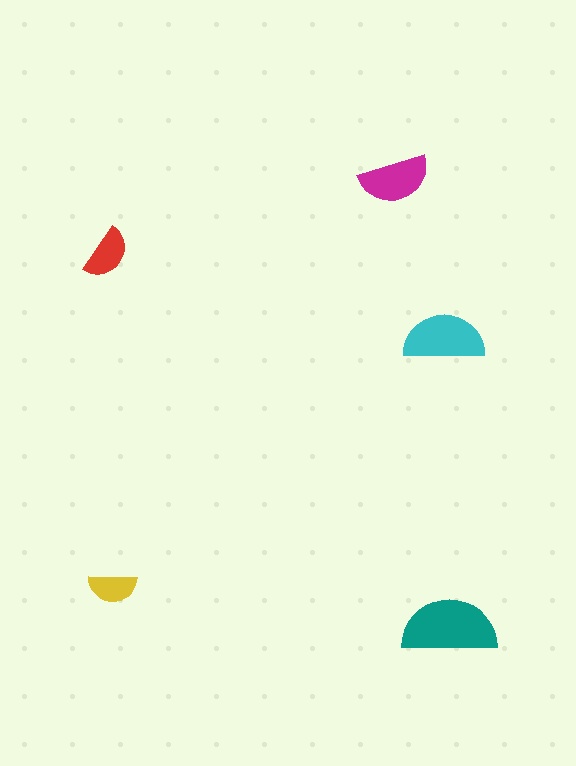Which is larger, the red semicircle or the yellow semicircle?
The red one.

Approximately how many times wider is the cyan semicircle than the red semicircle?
About 1.5 times wider.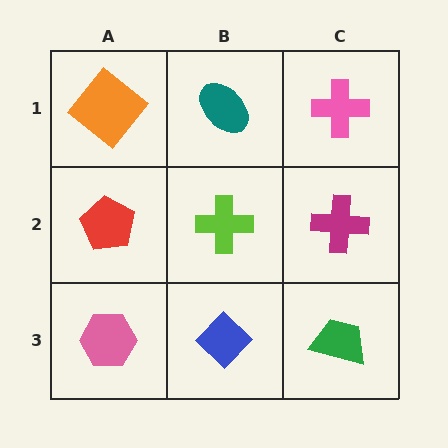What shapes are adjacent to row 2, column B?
A teal ellipse (row 1, column B), a blue diamond (row 3, column B), a red pentagon (row 2, column A), a magenta cross (row 2, column C).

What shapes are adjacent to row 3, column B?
A lime cross (row 2, column B), a pink hexagon (row 3, column A), a green trapezoid (row 3, column C).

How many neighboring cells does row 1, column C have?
2.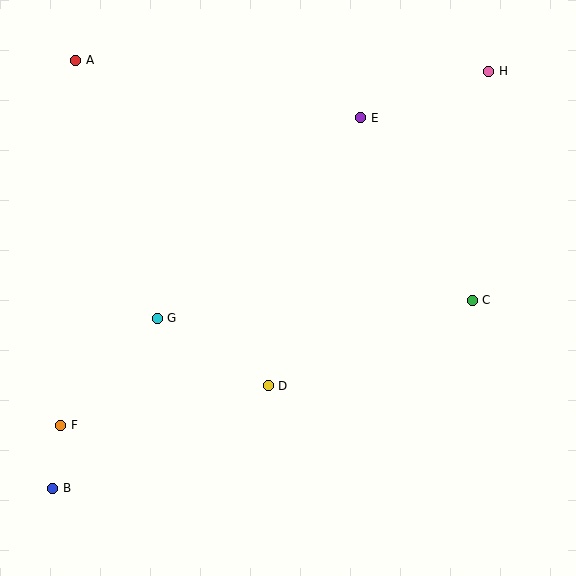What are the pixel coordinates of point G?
Point G is at (157, 318).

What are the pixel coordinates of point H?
Point H is at (489, 71).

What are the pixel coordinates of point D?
Point D is at (268, 386).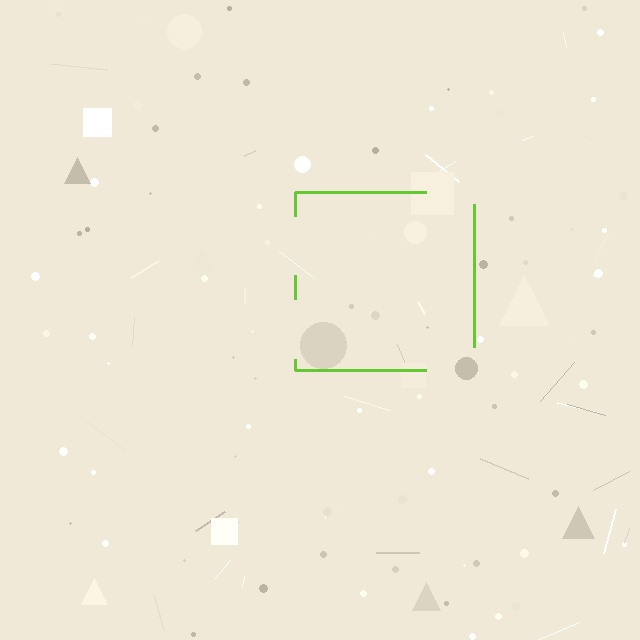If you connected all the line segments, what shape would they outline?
They would outline a square.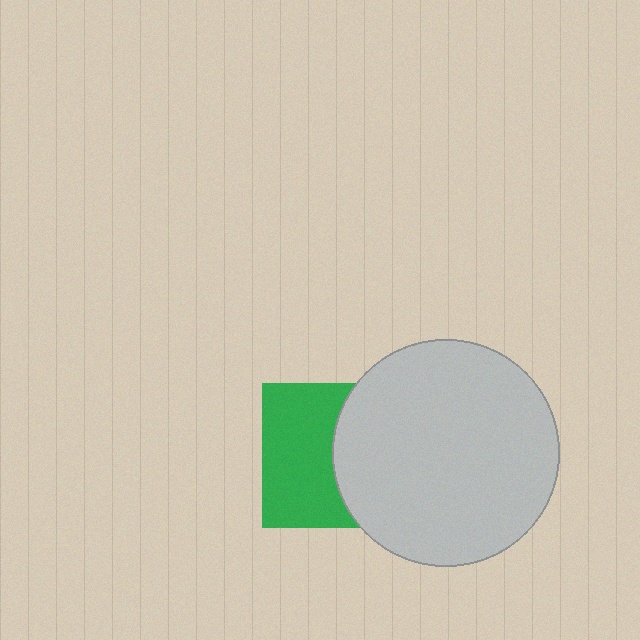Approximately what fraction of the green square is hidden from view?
Roughly 46% of the green square is hidden behind the light gray circle.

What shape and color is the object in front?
The object in front is a light gray circle.